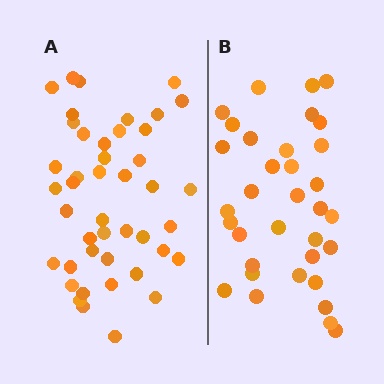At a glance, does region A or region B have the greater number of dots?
Region A (the left region) has more dots.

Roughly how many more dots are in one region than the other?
Region A has roughly 10 or so more dots than region B.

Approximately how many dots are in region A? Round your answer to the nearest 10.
About 40 dots. (The exact count is 44, which rounds to 40.)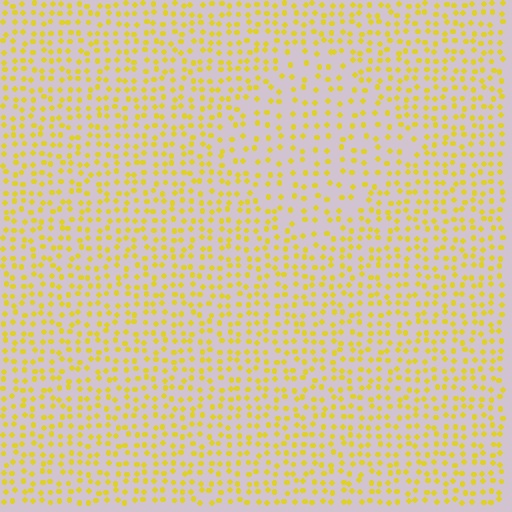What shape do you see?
I see a diamond.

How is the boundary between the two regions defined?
The boundary is defined by a change in element density (approximately 1.6x ratio). All elements are the same color, size, and shape.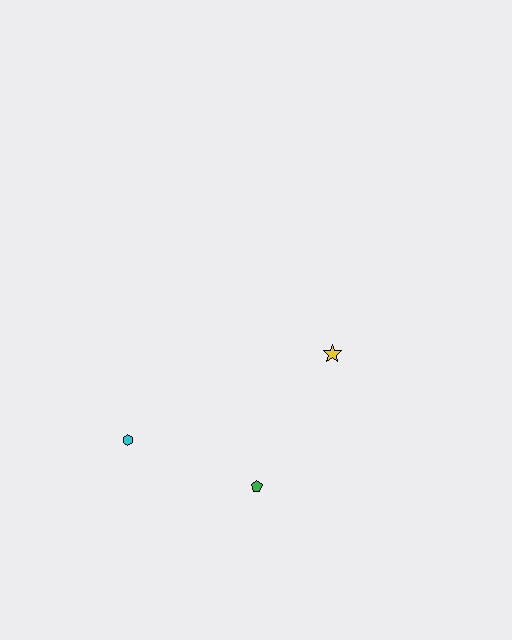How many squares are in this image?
There are no squares.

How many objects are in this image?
There are 3 objects.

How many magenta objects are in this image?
There are no magenta objects.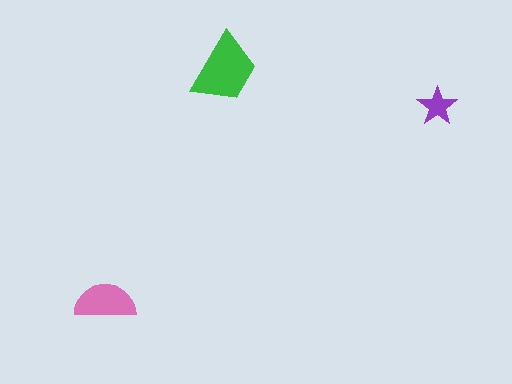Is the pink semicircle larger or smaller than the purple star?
Larger.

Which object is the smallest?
The purple star.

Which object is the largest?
The green trapezoid.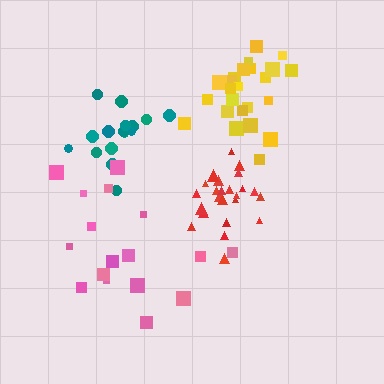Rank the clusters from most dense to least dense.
red, teal, yellow, pink.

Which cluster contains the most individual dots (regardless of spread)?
Yellow (24).